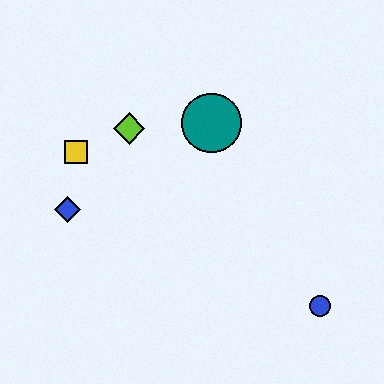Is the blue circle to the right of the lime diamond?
Yes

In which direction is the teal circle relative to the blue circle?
The teal circle is above the blue circle.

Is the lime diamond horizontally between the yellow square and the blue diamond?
No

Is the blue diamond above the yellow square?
No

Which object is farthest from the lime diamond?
The blue circle is farthest from the lime diamond.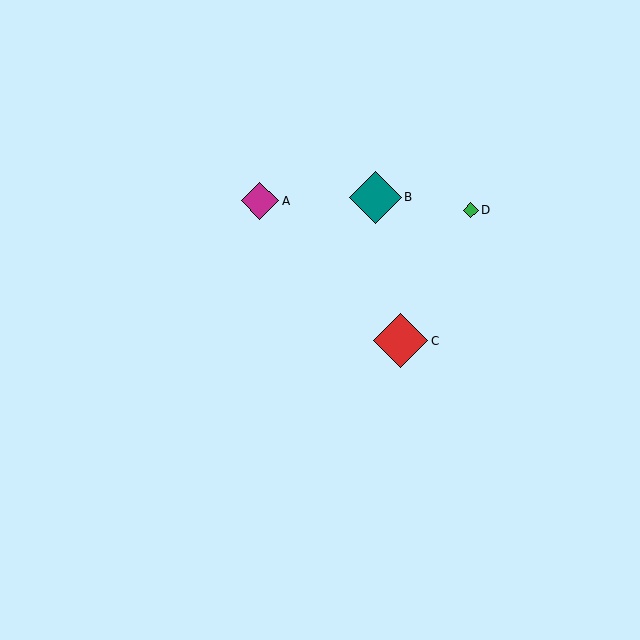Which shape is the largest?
The red diamond (labeled C) is the largest.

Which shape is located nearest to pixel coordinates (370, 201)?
The teal diamond (labeled B) at (375, 197) is nearest to that location.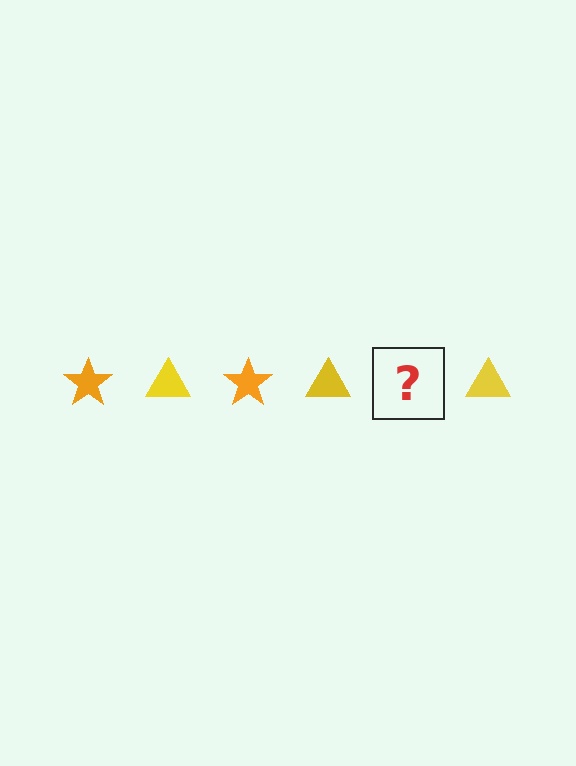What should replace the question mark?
The question mark should be replaced with an orange star.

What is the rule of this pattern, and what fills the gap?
The rule is that the pattern alternates between orange star and yellow triangle. The gap should be filled with an orange star.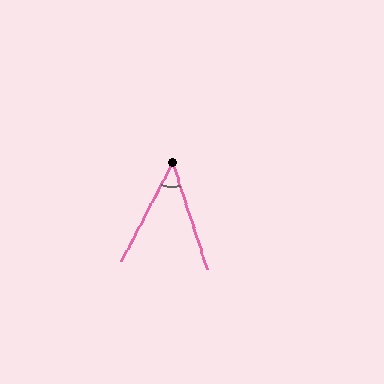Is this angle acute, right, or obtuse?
It is acute.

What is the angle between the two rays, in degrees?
Approximately 45 degrees.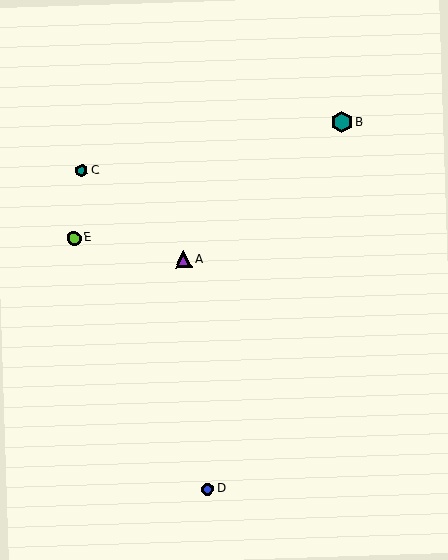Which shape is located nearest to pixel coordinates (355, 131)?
The teal hexagon (labeled B) at (342, 122) is nearest to that location.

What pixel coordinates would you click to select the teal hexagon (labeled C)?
Click at (82, 171) to select the teal hexagon C.